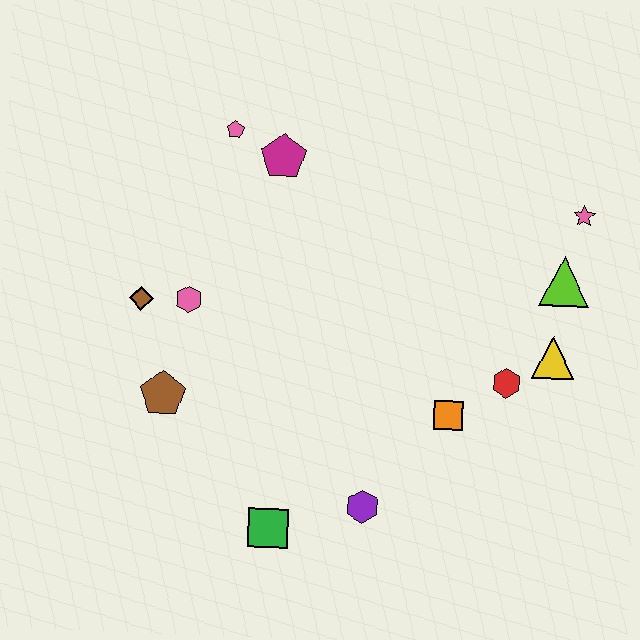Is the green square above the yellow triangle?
No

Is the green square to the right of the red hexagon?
No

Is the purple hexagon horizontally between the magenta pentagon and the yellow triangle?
Yes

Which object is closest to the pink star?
The lime triangle is closest to the pink star.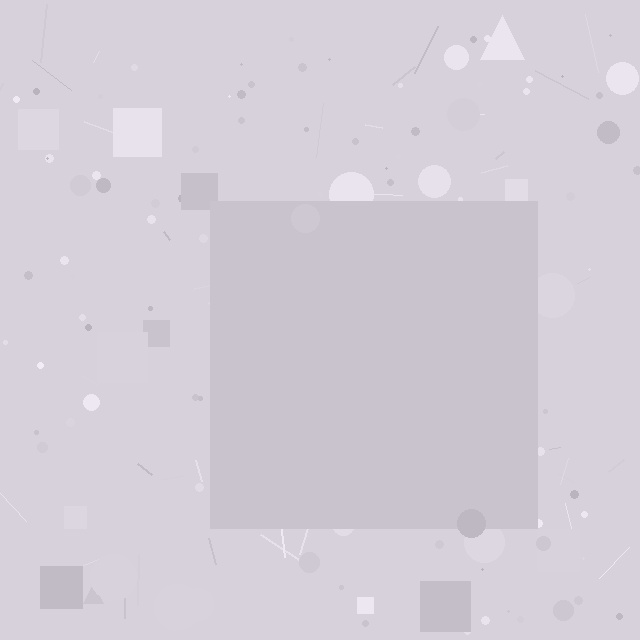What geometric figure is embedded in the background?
A square is embedded in the background.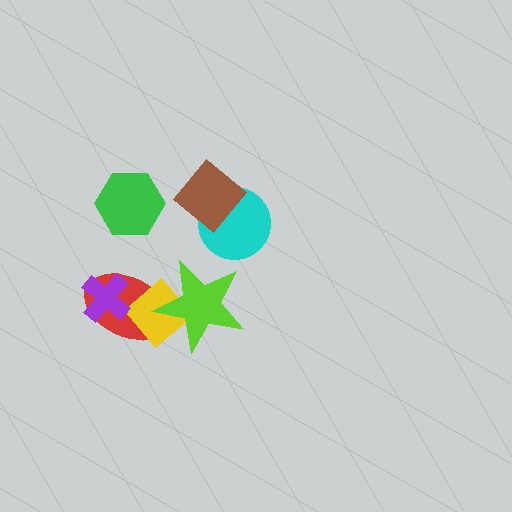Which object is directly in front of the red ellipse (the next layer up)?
The yellow diamond is directly in front of the red ellipse.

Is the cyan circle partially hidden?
Yes, it is partially covered by another shape.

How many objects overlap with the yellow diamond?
2 objects overlap with the yellow diamond.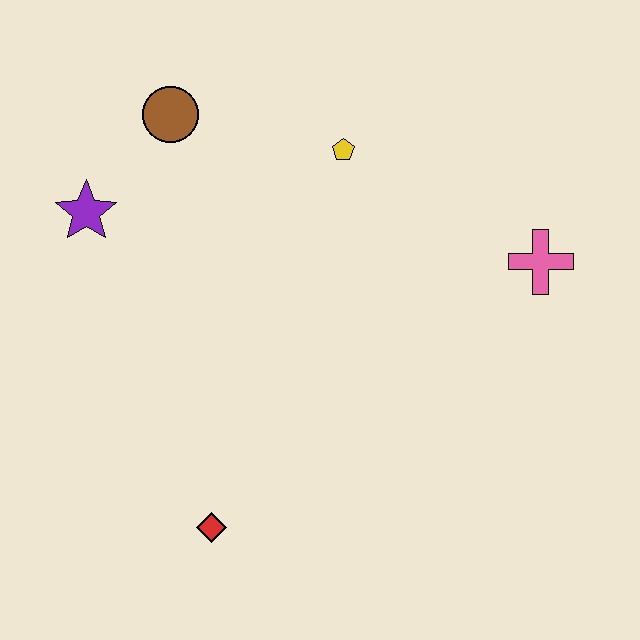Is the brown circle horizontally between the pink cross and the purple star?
Yes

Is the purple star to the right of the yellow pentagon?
No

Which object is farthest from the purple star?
The pink cross is farthest from the purple star.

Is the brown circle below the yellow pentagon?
No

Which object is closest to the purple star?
The brown circle is closest to the purple star.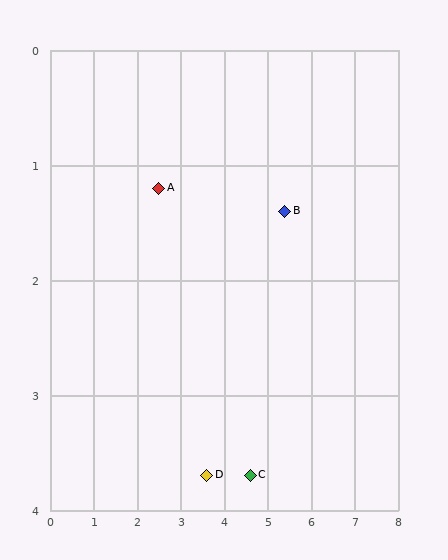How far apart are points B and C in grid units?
Points B and C are about 2.4 grid units apart.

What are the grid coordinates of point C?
Point C is at approximately (4.6, 3.7).